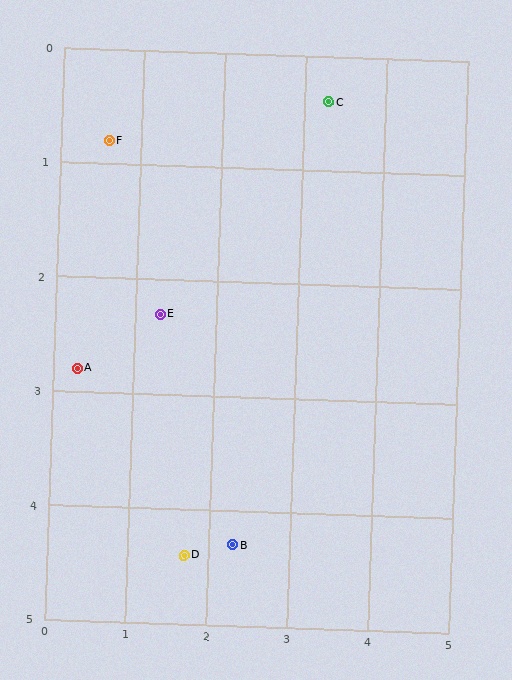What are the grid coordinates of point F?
Point F is at approximately (0.6, 0.8).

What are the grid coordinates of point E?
Point E is at approximately (1.3, 2.3).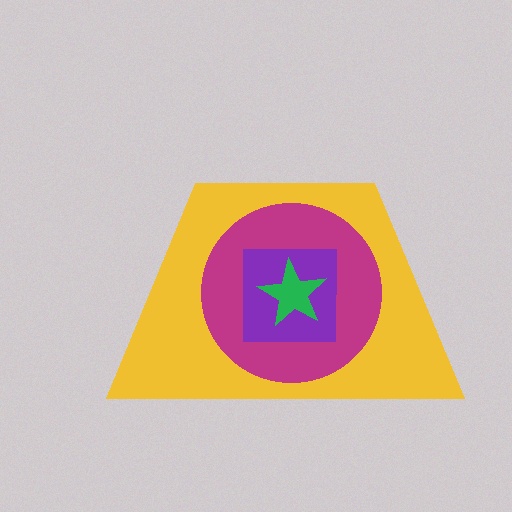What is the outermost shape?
The yellow trapezoid.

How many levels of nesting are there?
4.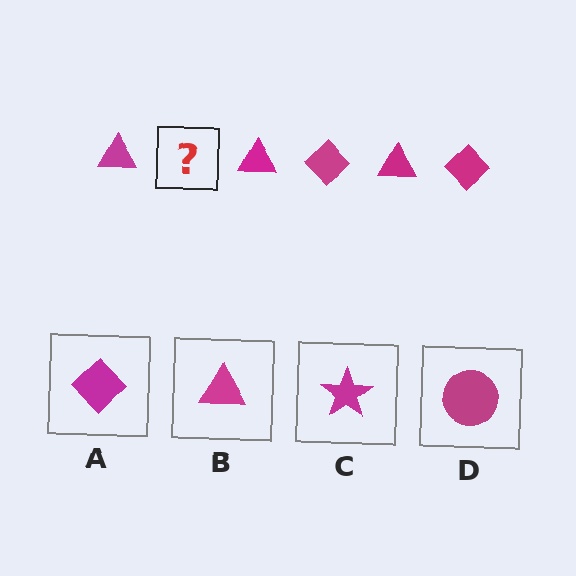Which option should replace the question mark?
Option A.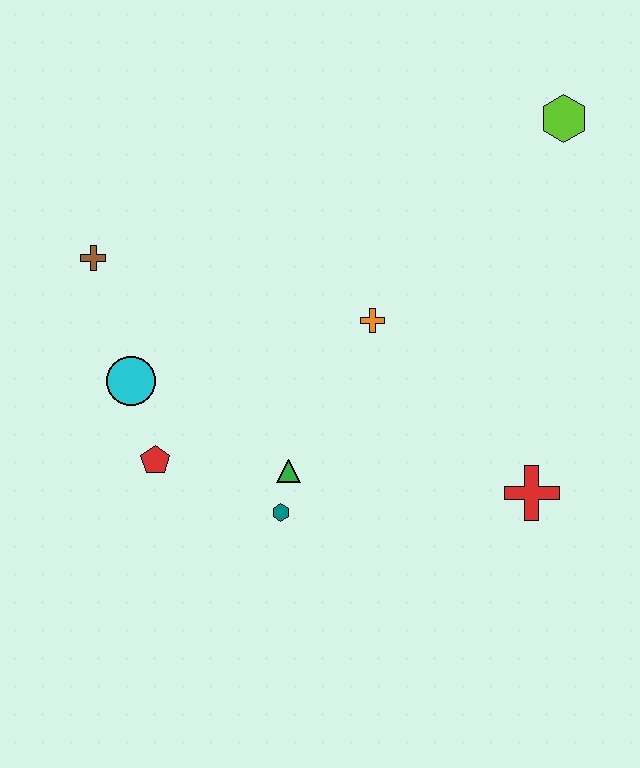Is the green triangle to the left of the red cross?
Yes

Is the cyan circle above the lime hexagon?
No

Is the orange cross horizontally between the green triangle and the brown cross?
No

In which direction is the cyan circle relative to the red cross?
The cyan circle is to the left of the red cross.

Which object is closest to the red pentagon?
The cyan circle is closest to the red pentagon.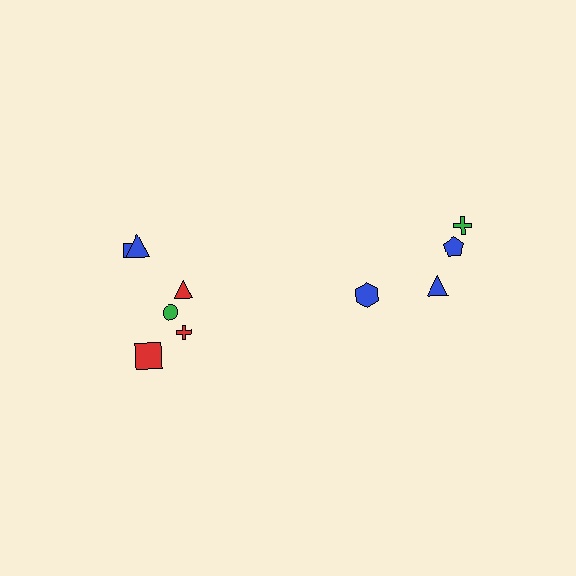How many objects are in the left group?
There are 6 objects.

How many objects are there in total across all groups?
There are 10 objects.